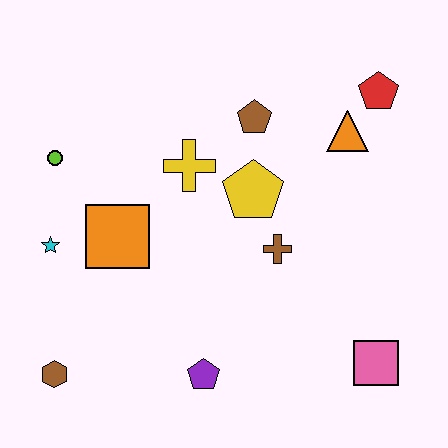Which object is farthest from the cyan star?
The red pentagon is farthest from the cyan star.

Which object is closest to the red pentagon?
The orange triangle is closest to the red pentagon.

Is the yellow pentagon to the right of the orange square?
Yes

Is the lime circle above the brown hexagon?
Yes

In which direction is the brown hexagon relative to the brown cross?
The brown hexagon is to the left of the brown cross.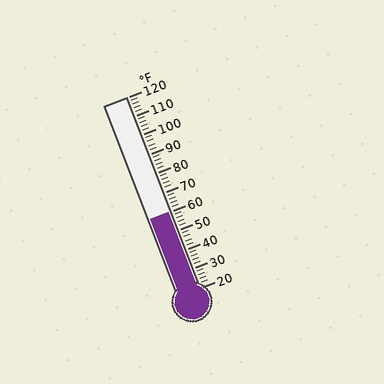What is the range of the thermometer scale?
The thermometer scale ranges from 20°F to 120°F.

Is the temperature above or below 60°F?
The temperature is at 60°F.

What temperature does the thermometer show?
The thermometer shows approximately 60°F.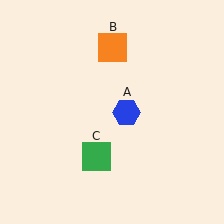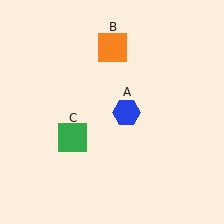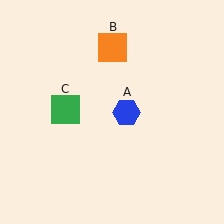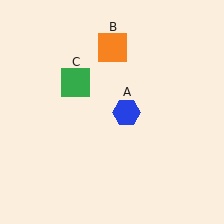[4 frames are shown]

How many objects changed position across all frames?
1 object changed position: green square (object C).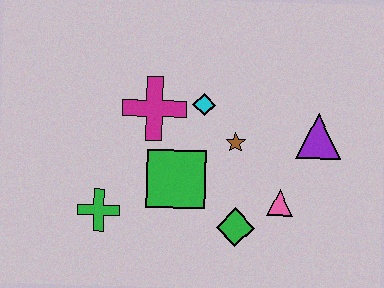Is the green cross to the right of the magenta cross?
No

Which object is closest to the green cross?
The green square is closest to the green cross.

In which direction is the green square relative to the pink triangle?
The green square is to the left of the pink triangle.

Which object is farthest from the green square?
The purple triangle is farthest from the green square.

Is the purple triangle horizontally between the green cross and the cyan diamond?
No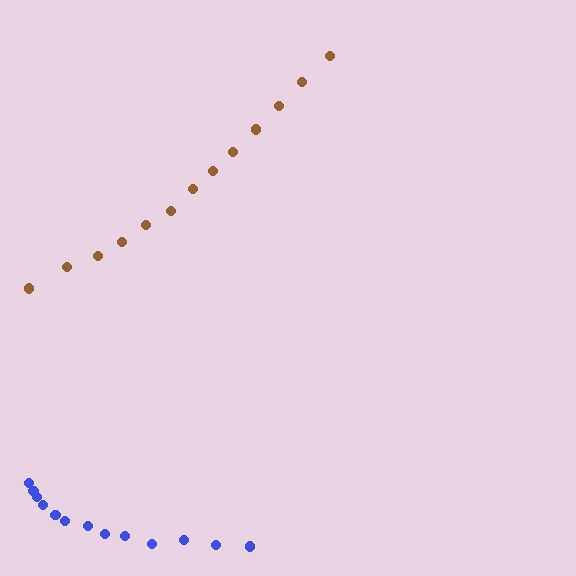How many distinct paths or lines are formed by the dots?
There are 2 distinct paths.